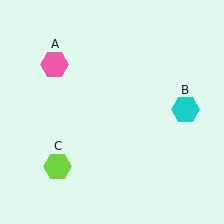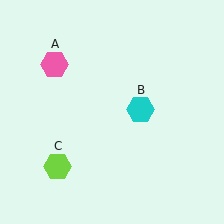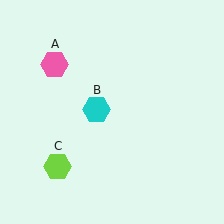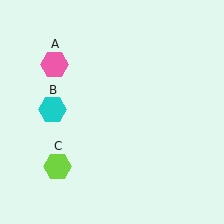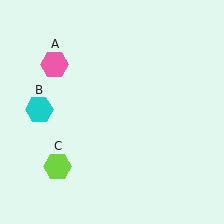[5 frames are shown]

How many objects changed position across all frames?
1 object changed position: cyan hexagon (object B).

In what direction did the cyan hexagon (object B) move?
The cyan hexagon (object B) moved left.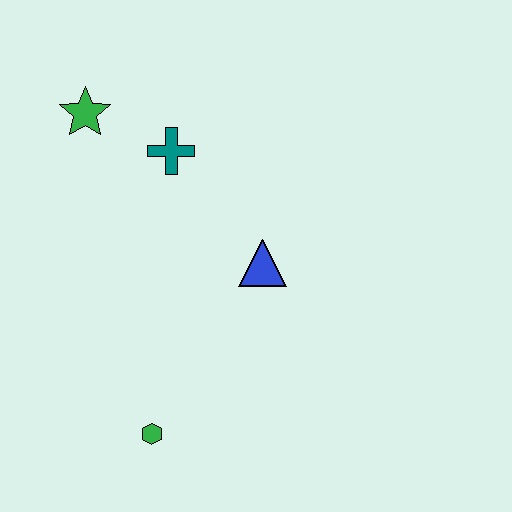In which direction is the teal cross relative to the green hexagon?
The teal cross is above the green hexagon.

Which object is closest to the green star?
The teal cross is closest to the green star.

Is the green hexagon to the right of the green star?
Yes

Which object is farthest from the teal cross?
The green hexagon is farthest from the teal cross.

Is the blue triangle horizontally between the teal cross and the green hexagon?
No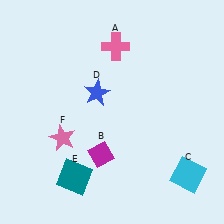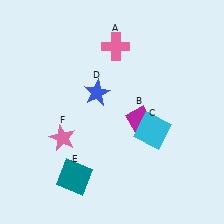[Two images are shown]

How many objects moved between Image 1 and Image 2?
2 objects moved between the two images.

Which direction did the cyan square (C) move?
The cyan square (C) moved up.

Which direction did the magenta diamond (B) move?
The magenta diamond (B) moved right.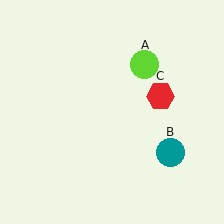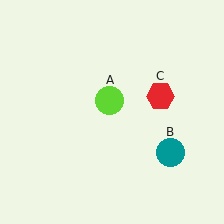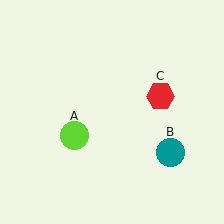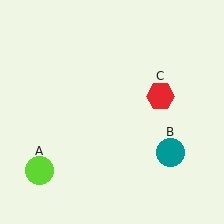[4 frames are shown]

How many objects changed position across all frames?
1 object changed position: lime circle (object A).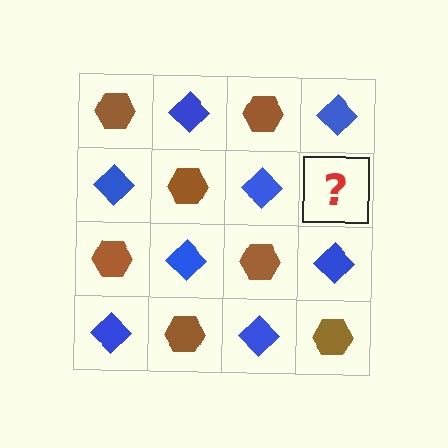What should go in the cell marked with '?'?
The missing cell should contain a brown hexagon.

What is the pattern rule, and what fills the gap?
The rule is that it alternates brown hexagon and blue diamond in a checkerboard pattern. The gap should be filled with a brown hexagon.